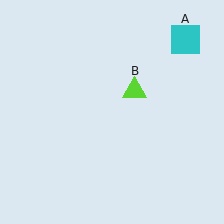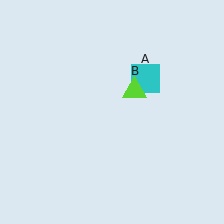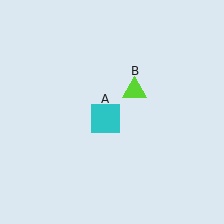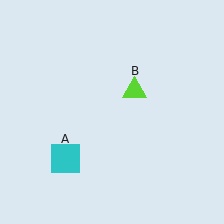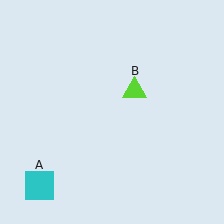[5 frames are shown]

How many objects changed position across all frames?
1 object changed position: cyan square (object A).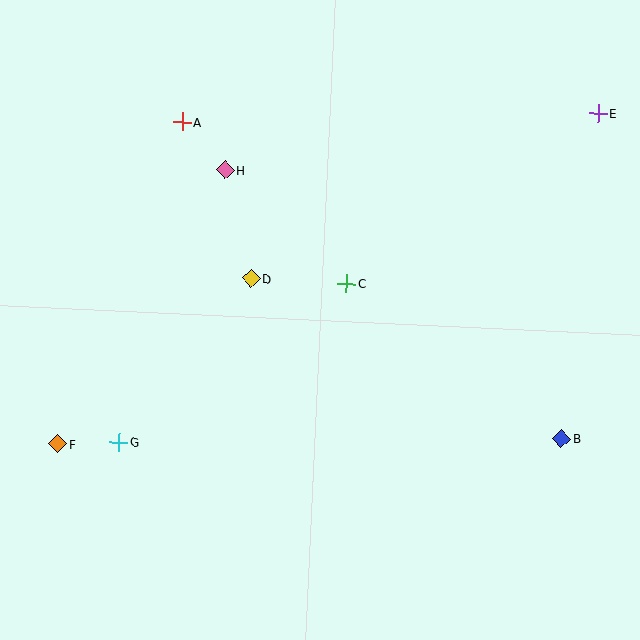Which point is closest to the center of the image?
Point C at (346, 284) is closest to the center.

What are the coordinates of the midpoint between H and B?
The midpoint between H and B is at (393, 304).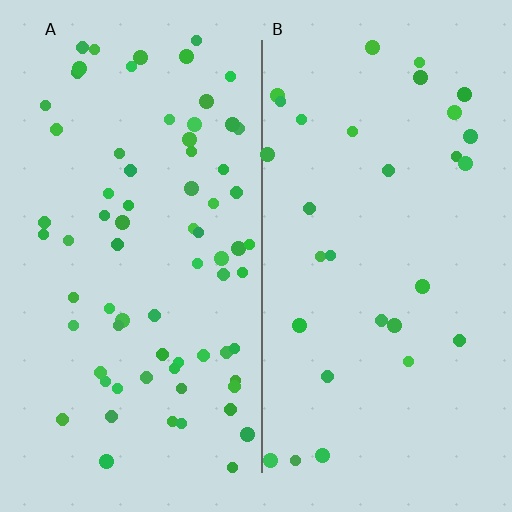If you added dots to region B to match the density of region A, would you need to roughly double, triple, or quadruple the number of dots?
Approximately double.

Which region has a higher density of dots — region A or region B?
A (the left).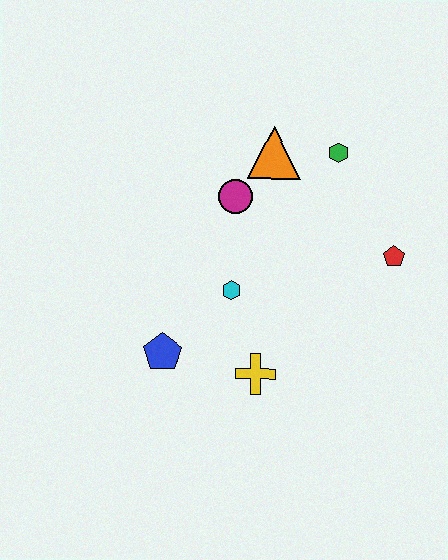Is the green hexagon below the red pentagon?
No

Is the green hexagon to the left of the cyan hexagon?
No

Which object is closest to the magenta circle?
The orange triangle is closest to the magenta circle.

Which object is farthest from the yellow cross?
The green hexagon is farthest from the yellow cross.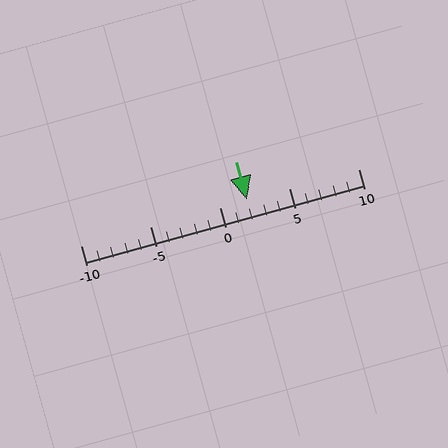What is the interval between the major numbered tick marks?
The major tick marks are spaced 5 units apart.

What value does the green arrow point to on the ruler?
The green arrow points to approximately 2.